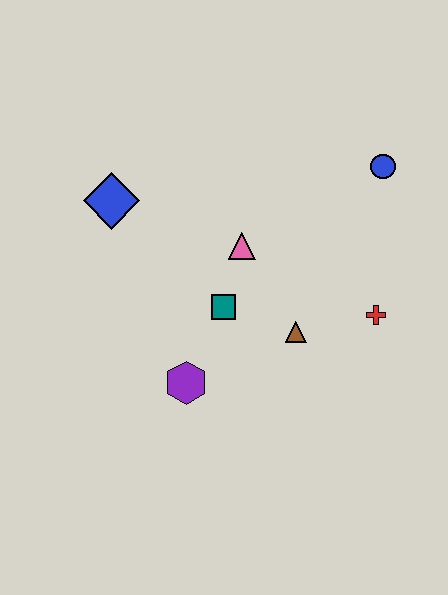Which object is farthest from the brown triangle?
The blue diamond is farthest from the brown triangle.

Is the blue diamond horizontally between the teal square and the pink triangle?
No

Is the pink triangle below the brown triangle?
No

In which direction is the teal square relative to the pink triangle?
The teal square is below the pink triangle.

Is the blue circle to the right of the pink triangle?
Yes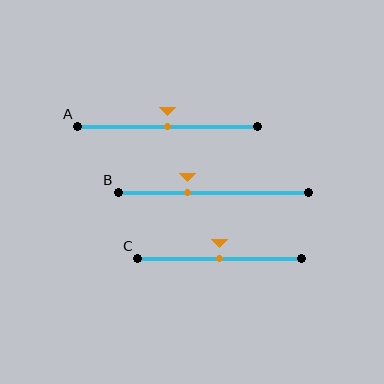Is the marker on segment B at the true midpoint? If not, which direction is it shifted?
No, the marker on segment B is shifted to the left by about 14% of the segment length.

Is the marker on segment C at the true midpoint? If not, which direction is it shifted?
Yes, the marker on segment C is at the true midpoint.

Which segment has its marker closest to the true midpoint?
Segment A has its marker closest to the true midpoint.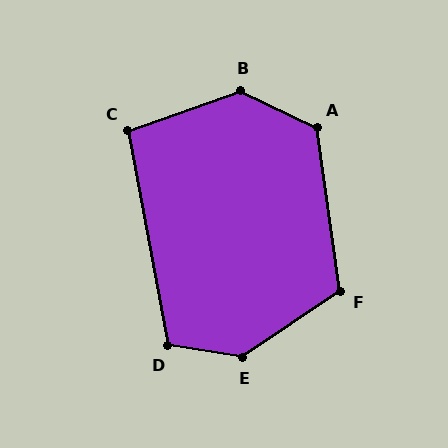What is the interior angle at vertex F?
Approximately 116 degrees (obtuse).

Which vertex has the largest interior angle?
E, at approximately 138 degrees.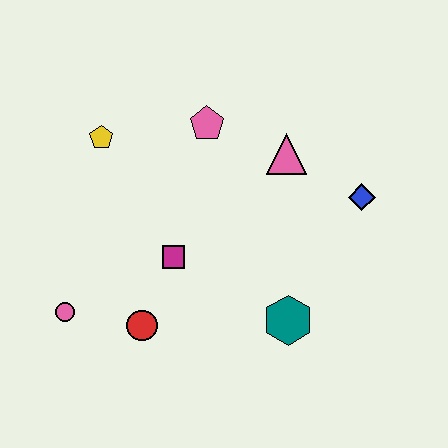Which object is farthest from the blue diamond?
The pink circle is farthest from the blue diamond.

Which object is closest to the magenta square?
The red circle is closest to the magenta square.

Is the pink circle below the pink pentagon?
Yes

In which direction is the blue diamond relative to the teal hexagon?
The blue diamond is above the teal hexagon.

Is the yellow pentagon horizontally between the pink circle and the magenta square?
Yes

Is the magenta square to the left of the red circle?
No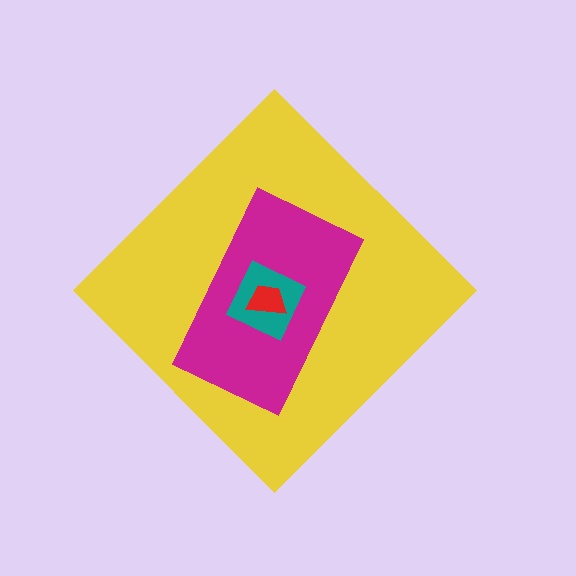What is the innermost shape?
The red trapezoid.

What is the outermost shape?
The yellow diamond.